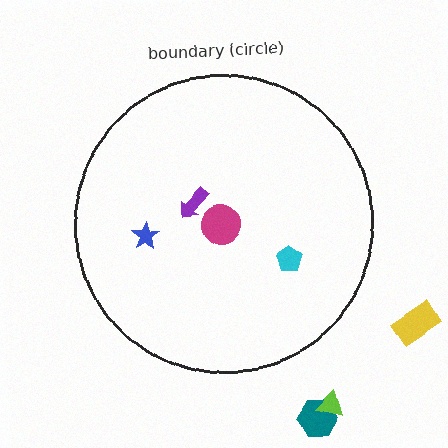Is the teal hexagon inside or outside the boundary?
Outside.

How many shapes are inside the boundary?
4 inside, 3 outside.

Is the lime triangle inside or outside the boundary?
Outside.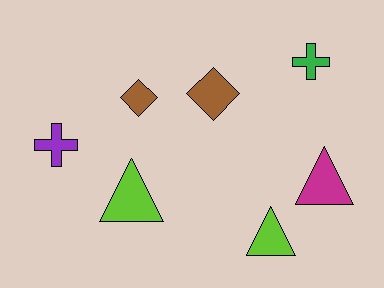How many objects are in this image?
There are 7 objects.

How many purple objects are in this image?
There is 1 purple object.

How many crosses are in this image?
There are 2 crosses.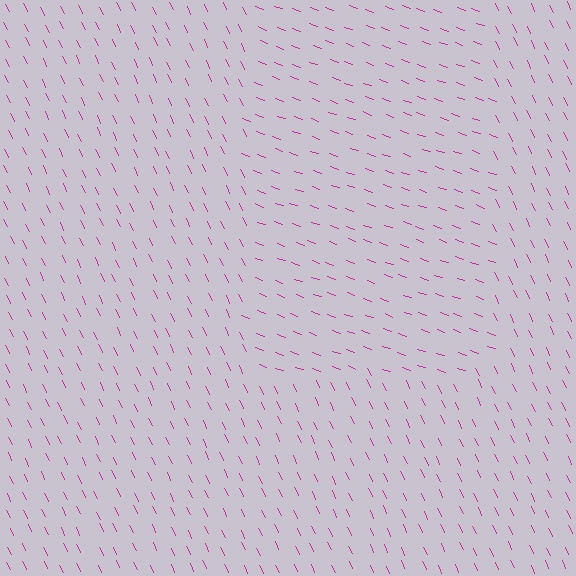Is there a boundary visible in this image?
Yes, there is a texture boundary formed by a change in line orientation.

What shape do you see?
I see a rectangle.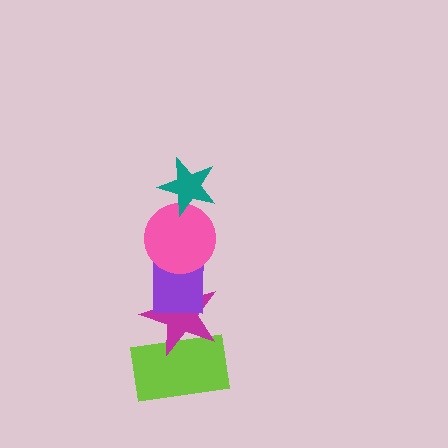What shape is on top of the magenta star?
The purple rectangle is on top of the magenta star.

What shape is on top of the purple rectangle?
The pink circle is on top of the purple rectangle.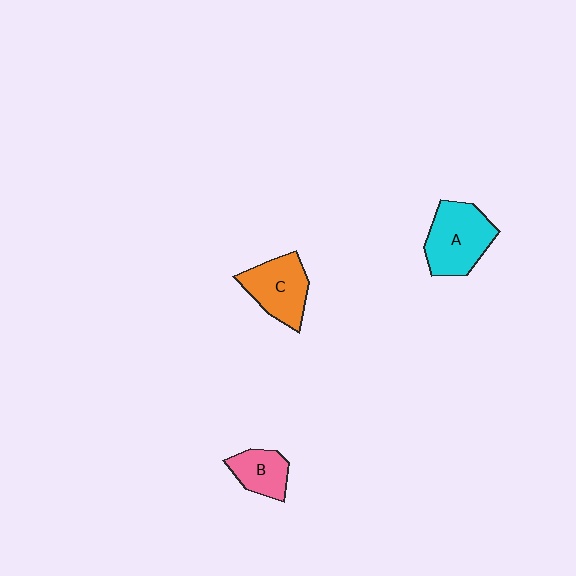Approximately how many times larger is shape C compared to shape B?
Approximately 1.5 times.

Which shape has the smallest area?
Shape B (pink).